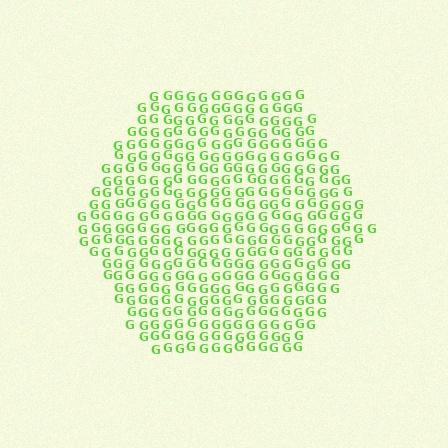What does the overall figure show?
The overall figure shows a hexagon.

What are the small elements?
The small elements are letter G's.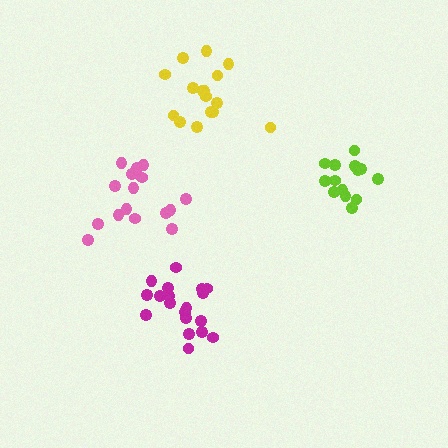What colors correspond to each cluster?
The clusters are colored: pink, magenta, yellow, lime.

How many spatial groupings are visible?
There are 4 spatial groupings.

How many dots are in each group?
Group 1: 16 dots, Group 2: 19 dots, Group 3: 16 dots, Group 4: 14 dots (65 total).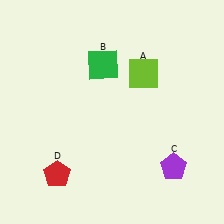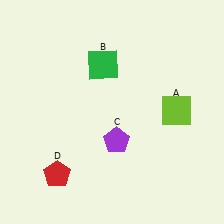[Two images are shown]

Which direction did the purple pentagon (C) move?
The purple pentagon (C) moved left.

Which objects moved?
The objects that moved are: the lime square (A), the purple pentagon (C).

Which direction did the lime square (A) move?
The lime square (A) moved down.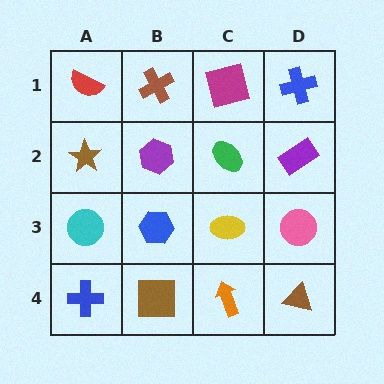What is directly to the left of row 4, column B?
A blue cross.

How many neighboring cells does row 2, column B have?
4.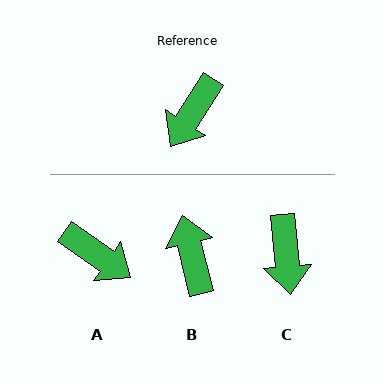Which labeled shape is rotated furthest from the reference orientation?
B, about 134 degrees away.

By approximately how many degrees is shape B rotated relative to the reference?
Approximately 134 degrees clockwise.